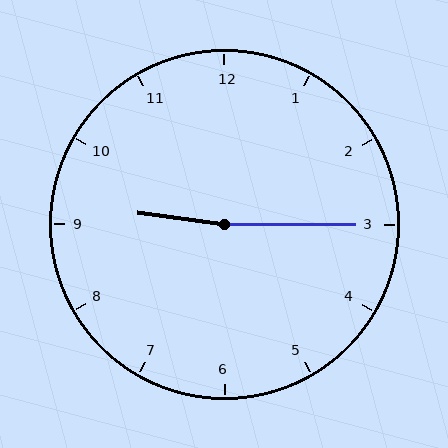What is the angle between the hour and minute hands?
Approximately 172 degrees.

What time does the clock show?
9:15.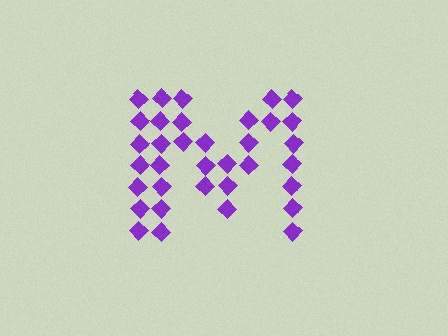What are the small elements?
The small elements are diamonds.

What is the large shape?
The large shape is the letter M.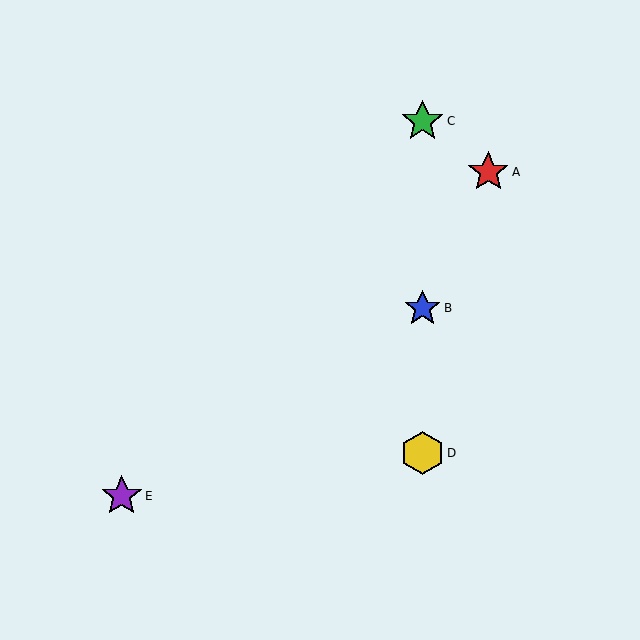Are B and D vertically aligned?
Yes, both are at x≈423.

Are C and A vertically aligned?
No, C is at x≈423 and A is at x≈488.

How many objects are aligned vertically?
3 objects (B, C, D) are aligned vertically.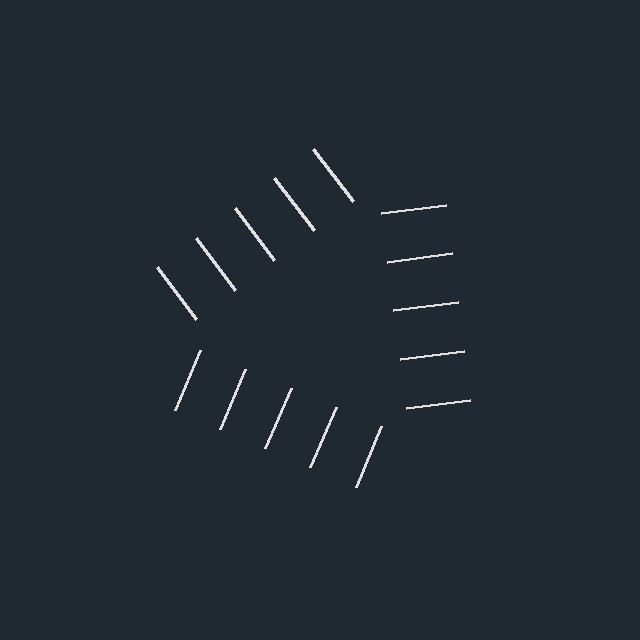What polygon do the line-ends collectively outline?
An illusory triangle — the line segments terminate on its edges but no continuous stroke is drawn.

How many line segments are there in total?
15 — 5 along each of the 3 edges.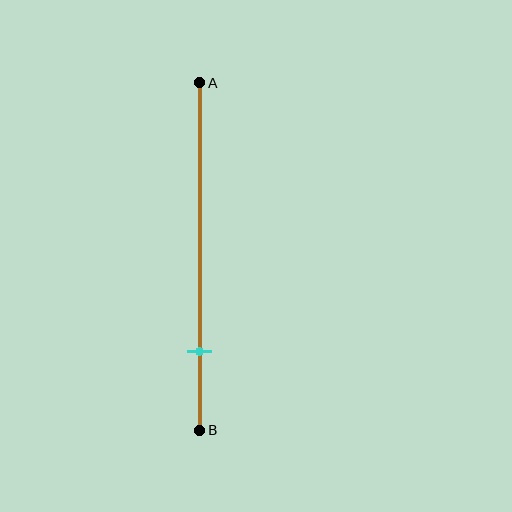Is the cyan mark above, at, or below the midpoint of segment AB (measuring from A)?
The cyan mark is below the midpoint of segment AB.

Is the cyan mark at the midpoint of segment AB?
No, the mark is at about 75% from A, not at the 50% midpoint.